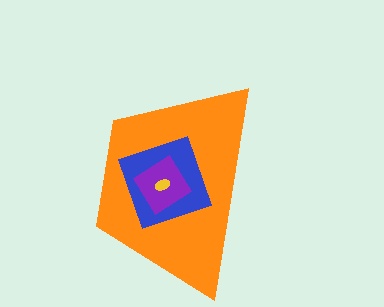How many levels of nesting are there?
4.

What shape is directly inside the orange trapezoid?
The blue square.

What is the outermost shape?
The orange trapezoid.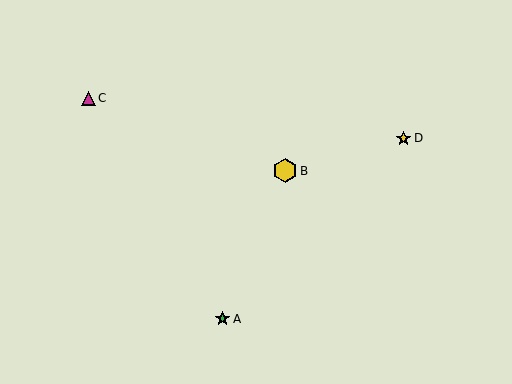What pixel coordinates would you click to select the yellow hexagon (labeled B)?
Click at (285, 171) to select the yellow hexagon B.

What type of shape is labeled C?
Shape C is a magenta triangle.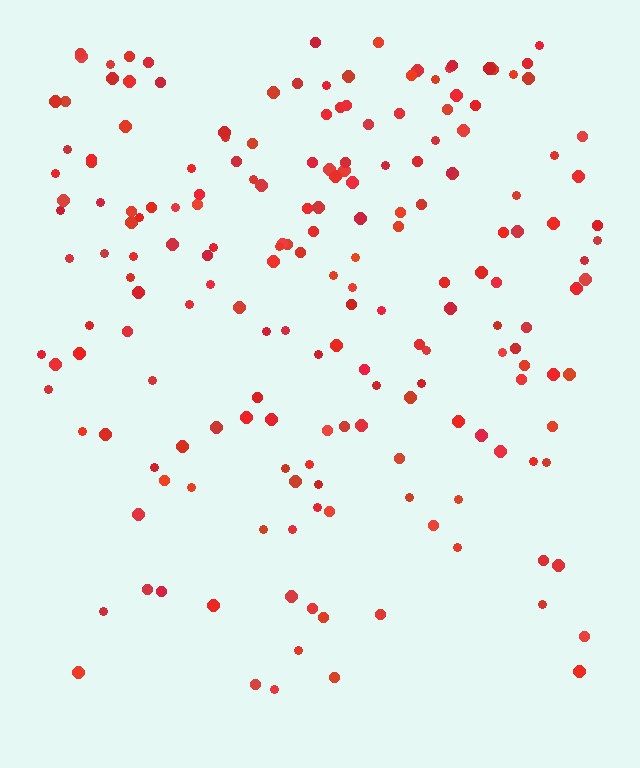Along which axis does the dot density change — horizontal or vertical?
Vertical.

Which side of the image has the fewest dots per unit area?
The bottom.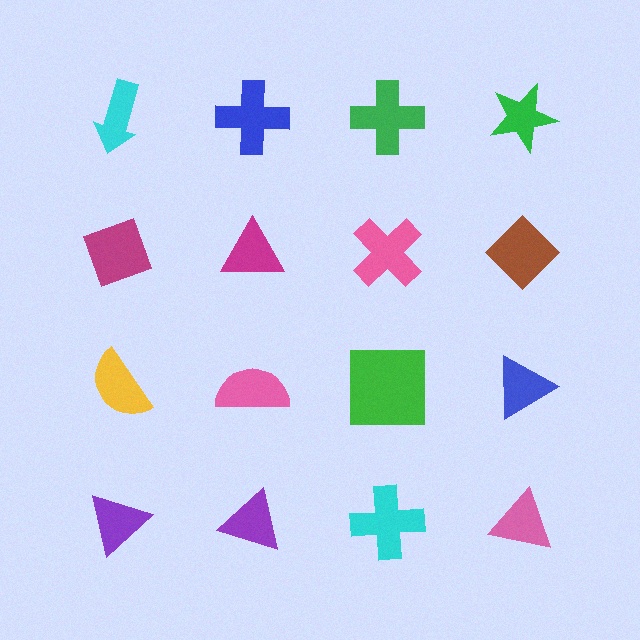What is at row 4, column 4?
A pink triangle.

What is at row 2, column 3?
A pink cross.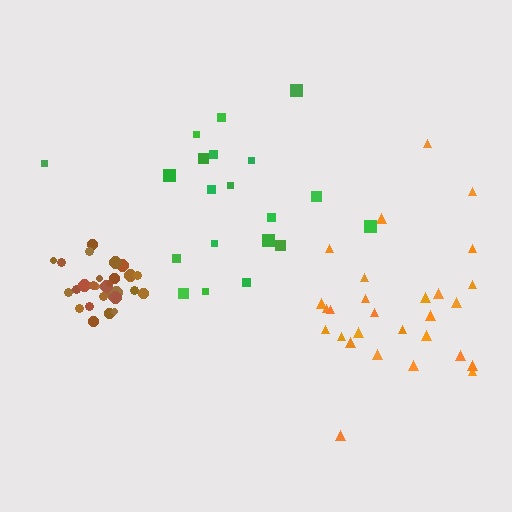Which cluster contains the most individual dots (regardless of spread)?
Brown (28).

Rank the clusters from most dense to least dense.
brown, orange, green.